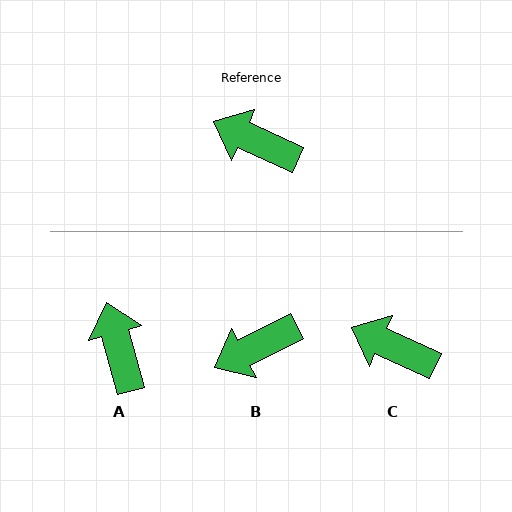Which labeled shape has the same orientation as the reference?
C.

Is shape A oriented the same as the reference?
No, it is off by about 50 degrees.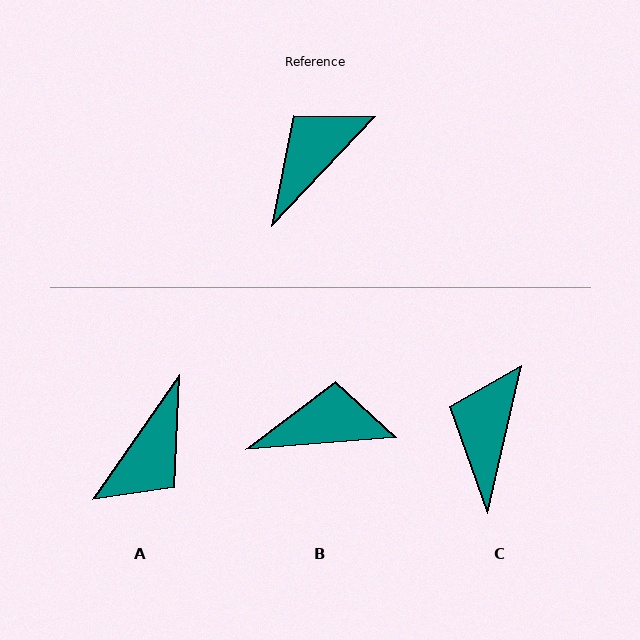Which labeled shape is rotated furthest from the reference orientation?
A, about 172 degrees away.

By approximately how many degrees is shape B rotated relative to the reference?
Approximately 42 degrees clockwise.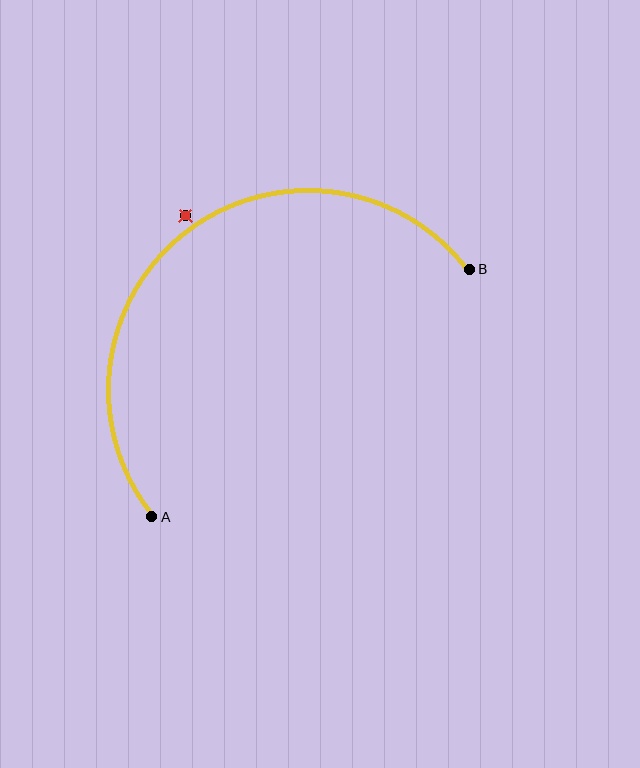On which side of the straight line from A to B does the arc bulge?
The arc bulges above and to the left of the straight line connecting A and B.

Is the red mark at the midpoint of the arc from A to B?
No — the red mark does not lie on the arc at all. It sits slightly outside the curve.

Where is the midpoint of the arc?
The arc midpoint is the point on the curve farthest from the straight line joining A and B. It sits above and to the left of that line.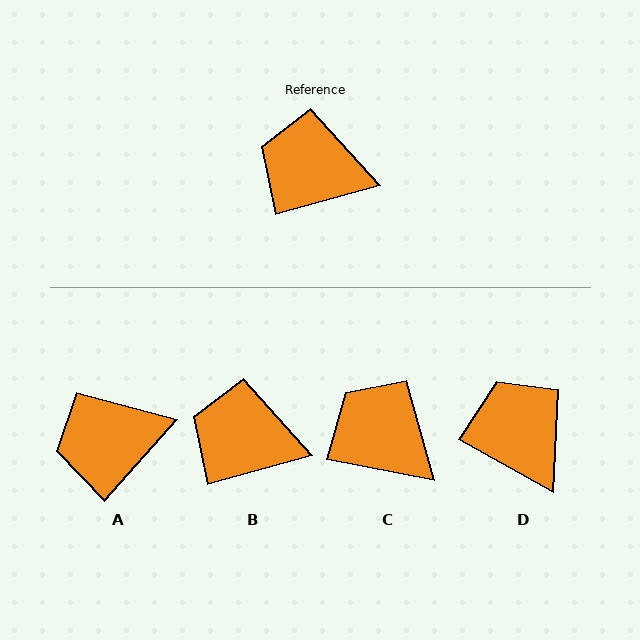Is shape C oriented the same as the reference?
No, it is off by about 27 degrees.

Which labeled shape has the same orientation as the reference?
B.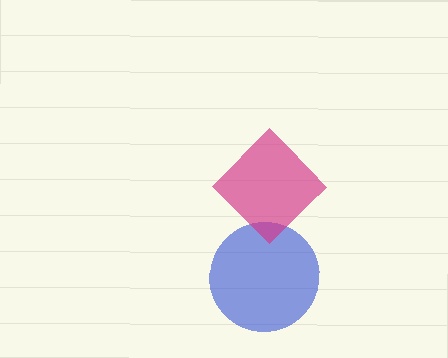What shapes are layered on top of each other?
The layered shapes are: a blue circle, a magenta diamond.